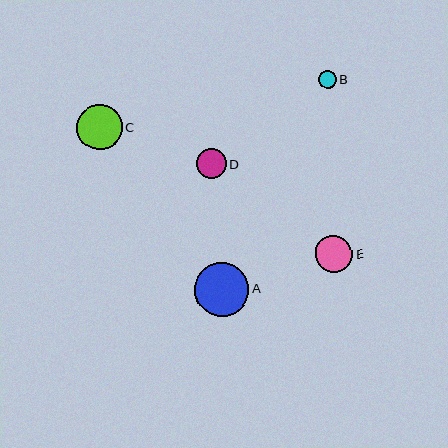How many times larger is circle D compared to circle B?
Circle D is approximately 1.7 times the size of circle B.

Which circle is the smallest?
Circle B is the smallest with a size of approximately 17 pixels.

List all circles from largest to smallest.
From largest to smallest: A, C, E, D, B.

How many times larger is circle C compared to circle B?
Circle C is approximately 2.6 times the size of circle B.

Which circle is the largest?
Circle A is the largest with a size of approximately 54 pixels.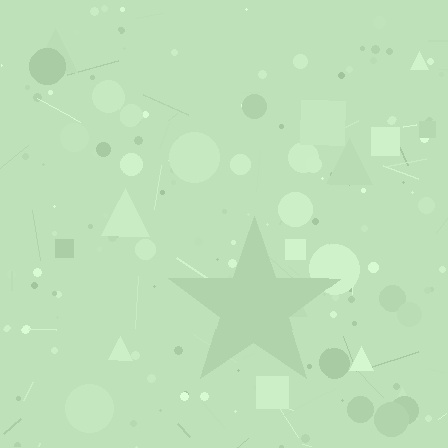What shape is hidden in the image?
A star is hidden in the image.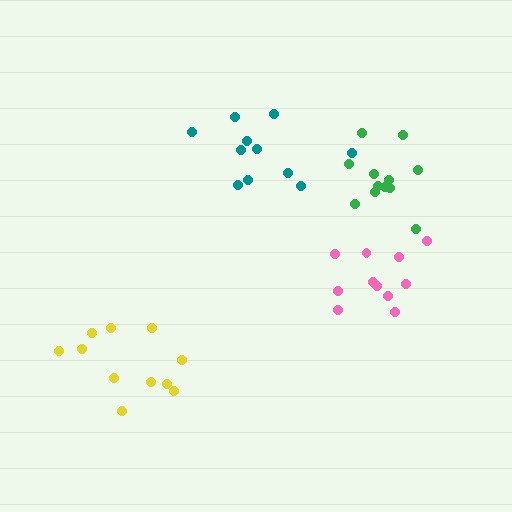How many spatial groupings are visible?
There are 4 spatial groupings.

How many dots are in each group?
Group 1: 11 dots, Group 2: 11 dots, Group 3: 12 dots, Group 4: 11 dots (45 total).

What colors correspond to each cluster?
The clusters are colored: pink, yellow, green, teal.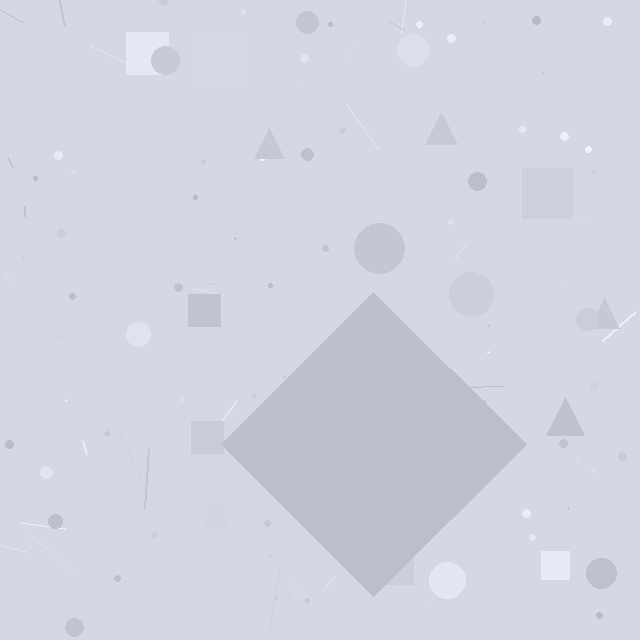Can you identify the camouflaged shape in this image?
The camouflaged shape is a diamond.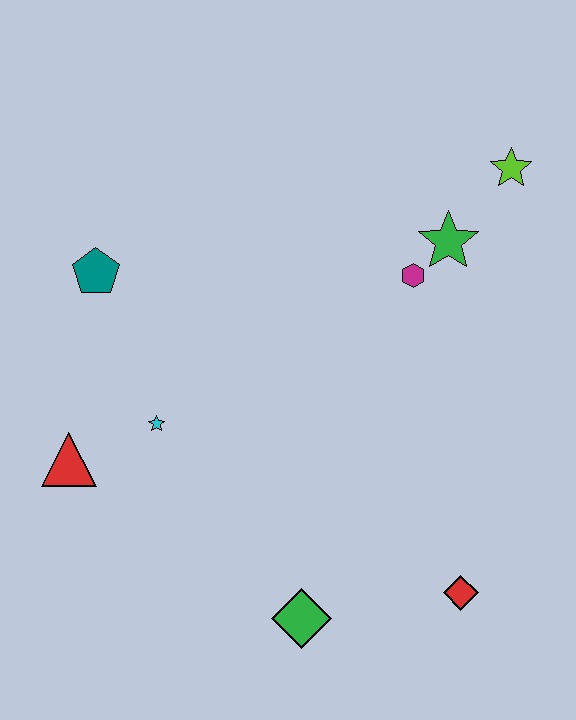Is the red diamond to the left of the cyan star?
No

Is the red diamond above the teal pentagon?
No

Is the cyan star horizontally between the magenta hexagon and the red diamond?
No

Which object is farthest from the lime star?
The red triangle is farthest from the lime star.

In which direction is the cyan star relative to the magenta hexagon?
The cyan star is to the left of the magenta hexagon.